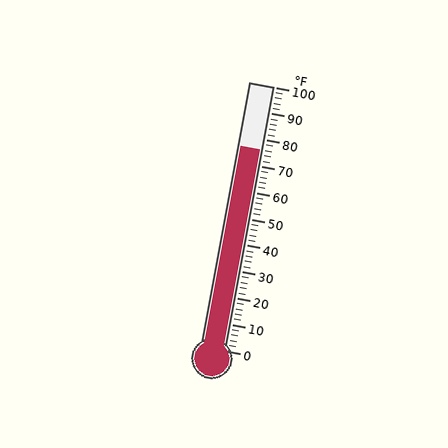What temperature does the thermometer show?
The thermometer shows approximately 76°F.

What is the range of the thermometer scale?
The thermometer scale ranges from 0°F to 100°F.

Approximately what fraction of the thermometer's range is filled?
The thermometer is filled to approximately 75% of its range.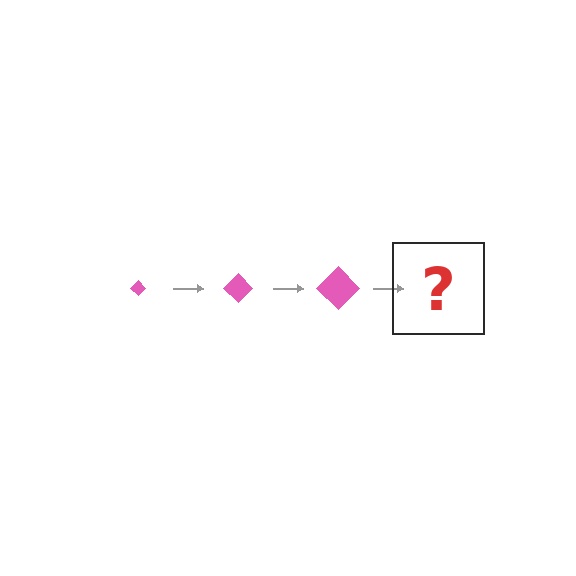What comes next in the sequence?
The next element should be a pink diamond, larger than the previous one.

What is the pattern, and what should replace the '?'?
The pattern is that the diamond gets progressively larger each step. The '?' should be a pink diamond, larger than the previous one.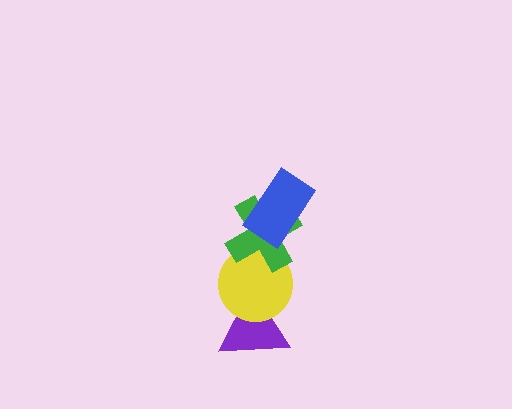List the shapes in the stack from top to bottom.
From top to bottom: the blue rectangle, the green cross, the yellow circle, the purple triangle.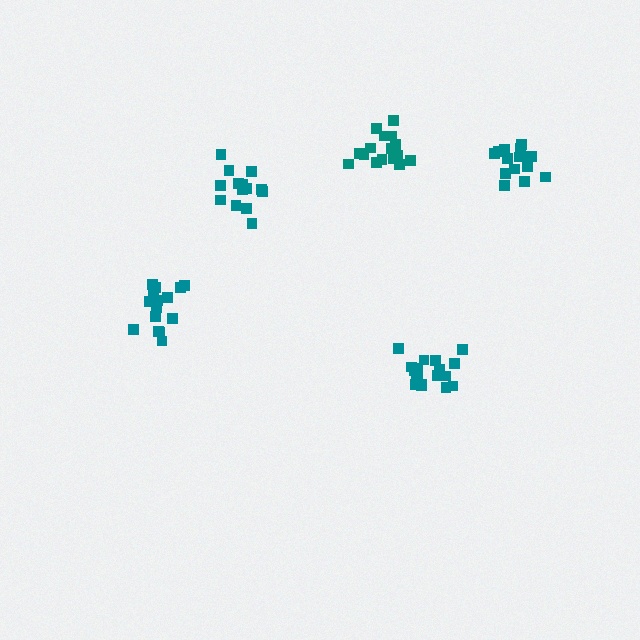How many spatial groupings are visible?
There are 5 spatial groupings.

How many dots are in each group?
Group 1: 14 dots, Group 2: 15 dots, Group 3: 19 dots, Group 4: 15 dots, Group 5: 18 dots (81 total).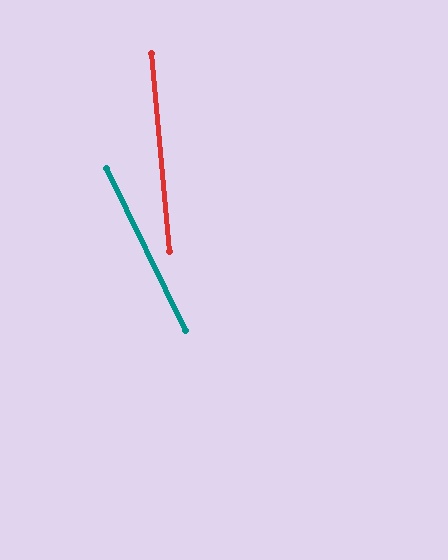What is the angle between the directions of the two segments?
Approximately 21 degrees.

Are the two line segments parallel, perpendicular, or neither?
Neither parallel nor perpendicular — they differ by about 21°.